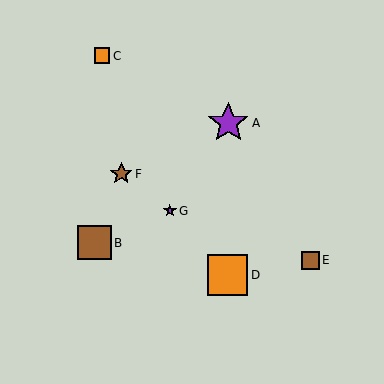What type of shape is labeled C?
Shape C is an orange square.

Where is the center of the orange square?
The center of the orange square is at (102, 56).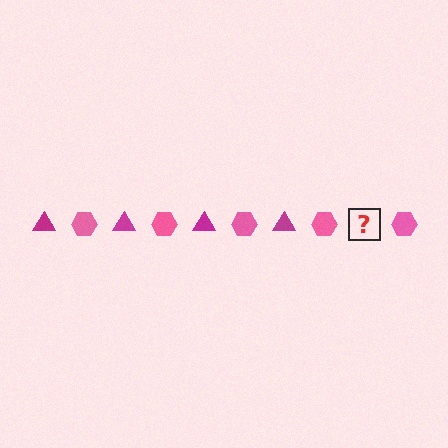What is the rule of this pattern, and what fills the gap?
The rule is that the pattern alternates between magenta triangle and pink hexagon. The gap should be filled with a magenta triangle.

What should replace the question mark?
The question mark should be replaced with a magenta triangle.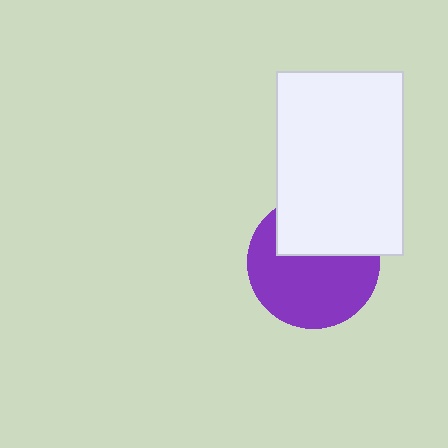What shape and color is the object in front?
The object in front is a white rectangle.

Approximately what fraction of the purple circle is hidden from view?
Roughly 37% of the purple circle is hidden behind the white rectangle.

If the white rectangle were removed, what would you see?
You would see the complete purple circle.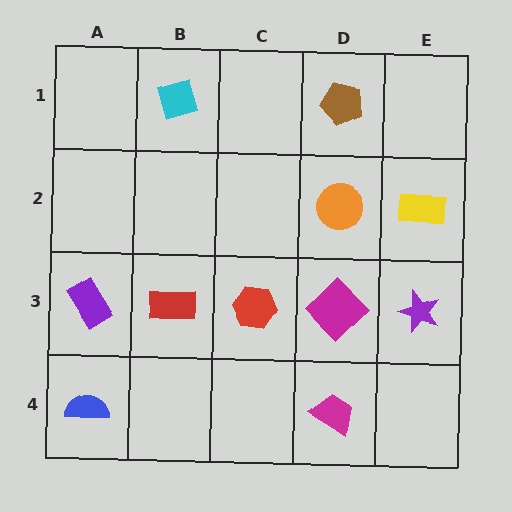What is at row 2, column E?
A yellow rectangle.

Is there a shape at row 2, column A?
No, that cell is empty.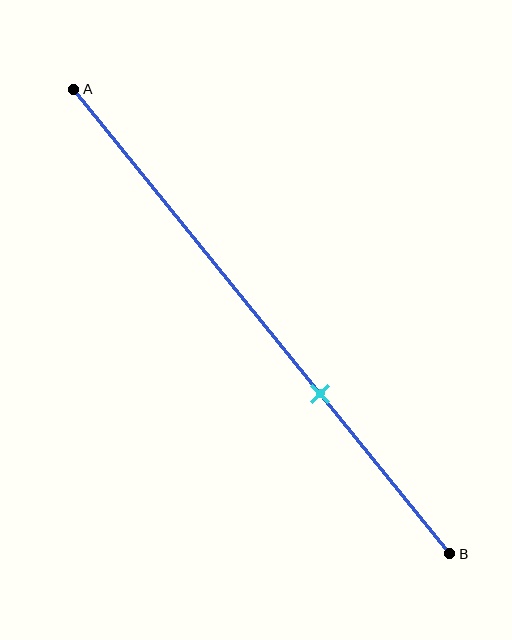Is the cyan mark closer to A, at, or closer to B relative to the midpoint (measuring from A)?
The cyan mark is closer to point B than the midpoint of segment AB.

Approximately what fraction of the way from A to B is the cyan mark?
The cyan mark is approximately 65% of the way from A to B.